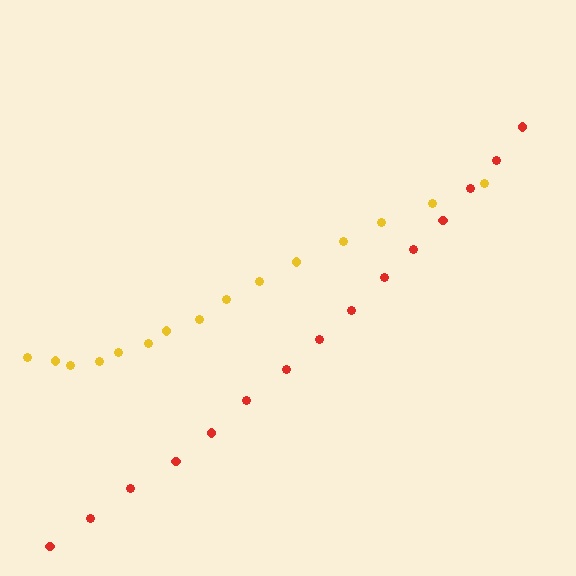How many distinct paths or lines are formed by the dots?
There are 2 distinct paths.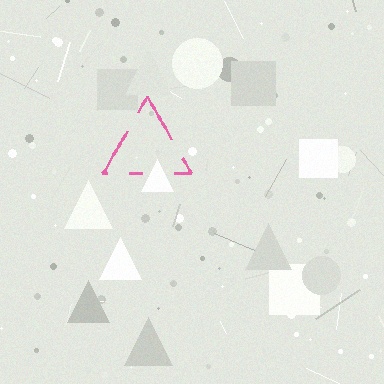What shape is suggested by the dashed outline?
The dashed outline suggests a triangle.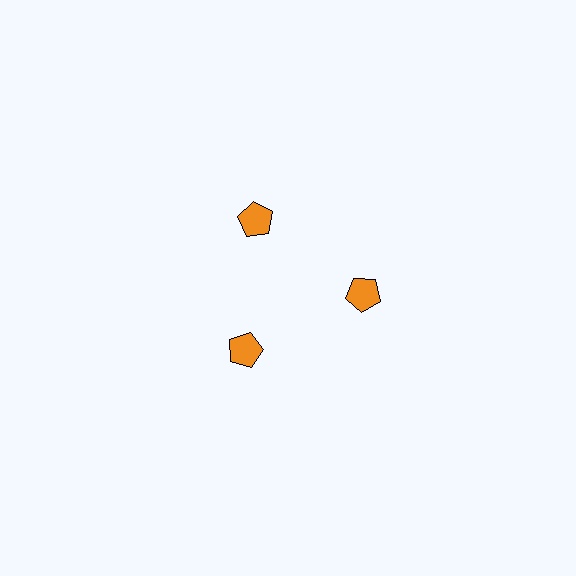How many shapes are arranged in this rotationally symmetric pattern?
There are 3 shapes, arranged in 3 groups of 1.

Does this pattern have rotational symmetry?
Yes, this pattern has 3-fold rotational symmetry. It looks the same after rotating 120 degrees around the center.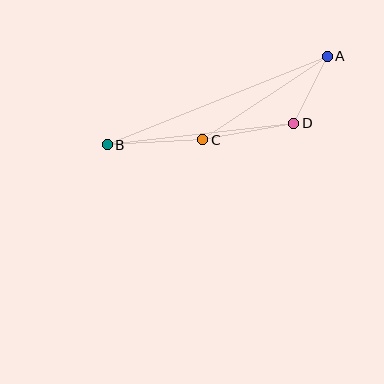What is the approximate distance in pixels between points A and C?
The distance between A and C is approximately 150 pixels.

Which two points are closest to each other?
Points A and D are closest to each other.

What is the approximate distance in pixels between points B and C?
The distance between B and C is approximately 96 pixels.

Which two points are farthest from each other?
Points A and B are farthest from each other.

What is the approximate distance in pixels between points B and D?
The distance between B and D is approximately 187 pixels.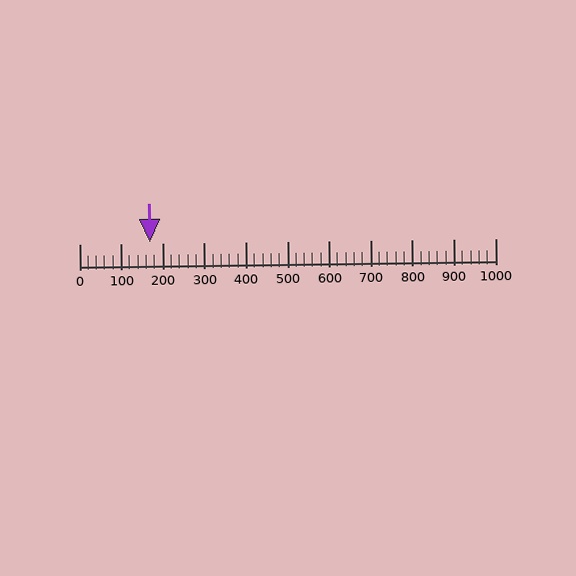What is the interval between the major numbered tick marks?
The major tick marks are spaced 100 units apart.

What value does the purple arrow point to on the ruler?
The purple arrow points to approximately 170.